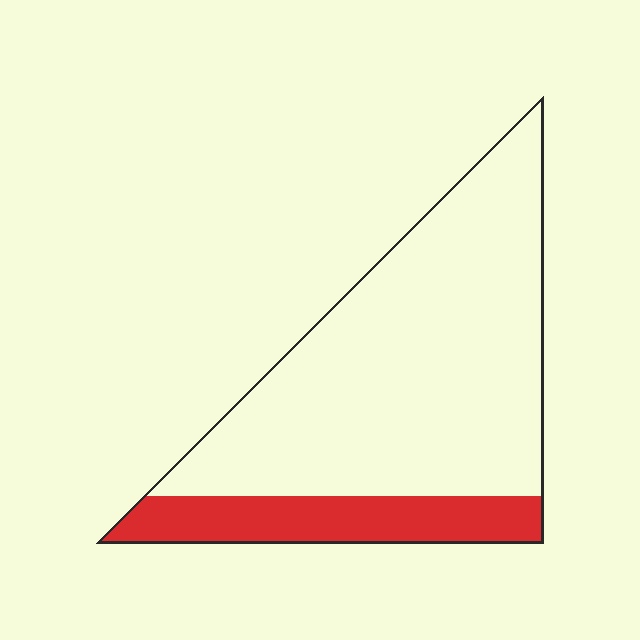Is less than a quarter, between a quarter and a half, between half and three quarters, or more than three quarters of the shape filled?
Less than a quarter.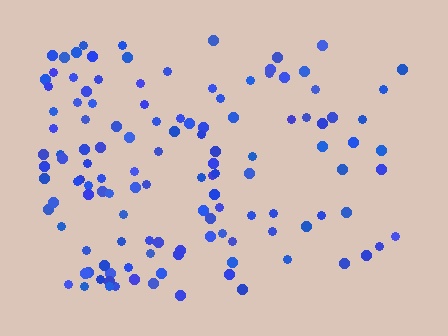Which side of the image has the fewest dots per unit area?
The right.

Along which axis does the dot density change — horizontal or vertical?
Horizontal.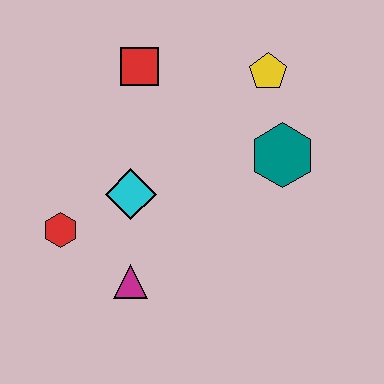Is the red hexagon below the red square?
Yes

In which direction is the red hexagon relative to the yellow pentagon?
The red hexagon is to the left of the yellow pentagon.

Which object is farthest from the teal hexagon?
The red hexagon is farthest from the teal hexagon.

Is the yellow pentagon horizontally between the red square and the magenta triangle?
No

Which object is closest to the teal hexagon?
The yellow pentagon is closest to the teal hexagon.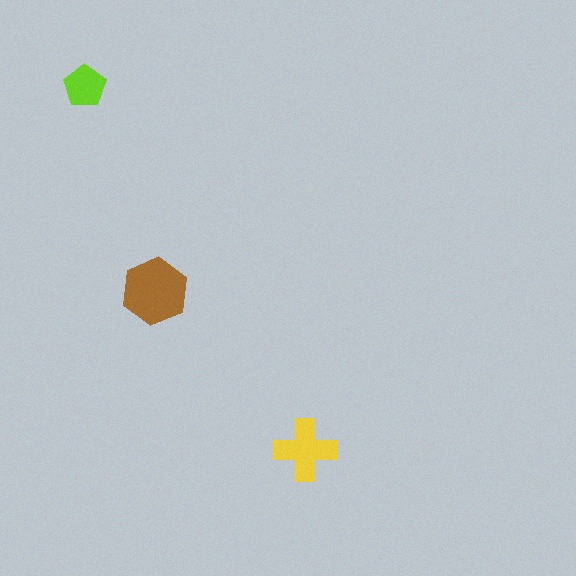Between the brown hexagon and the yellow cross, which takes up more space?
The brown hexagon.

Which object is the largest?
The brown hexagon.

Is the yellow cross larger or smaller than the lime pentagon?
Larger.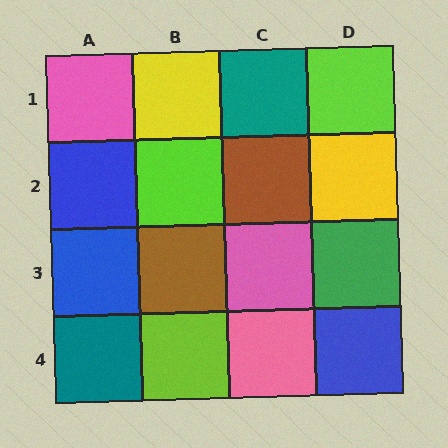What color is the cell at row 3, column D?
Green.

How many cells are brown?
2 cells are brown.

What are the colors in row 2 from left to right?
Blue, lime, brown, yellow.